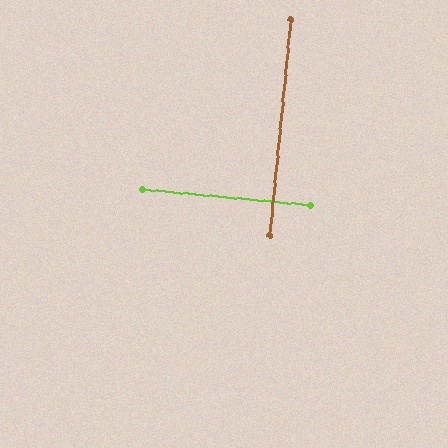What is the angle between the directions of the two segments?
Approximately 90 degrees.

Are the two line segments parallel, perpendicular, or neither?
Perpendicular — they meet at approximately 90°.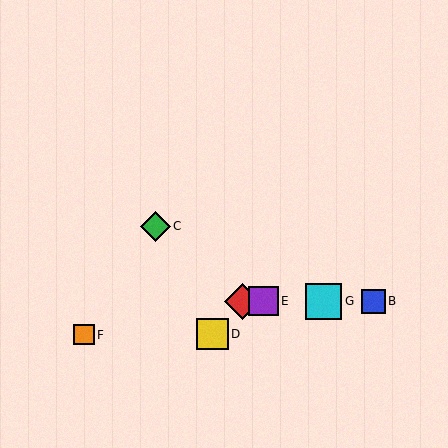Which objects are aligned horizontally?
Objects A, B, E, G are aligned horizontally.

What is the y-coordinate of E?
Object E is at y≈301.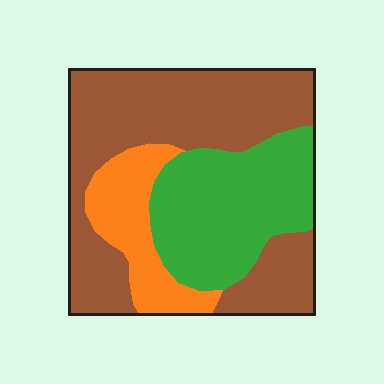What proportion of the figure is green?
Green covers 32% of the figure.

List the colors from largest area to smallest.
From largest to smallest: brown, green, orange.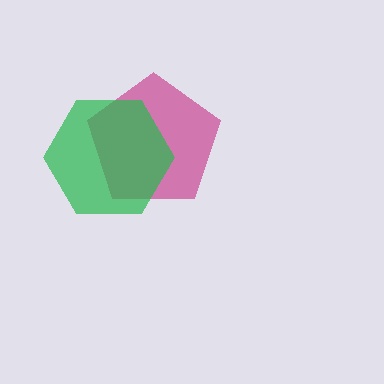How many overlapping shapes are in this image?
There are 2 overlapping shapes in the image.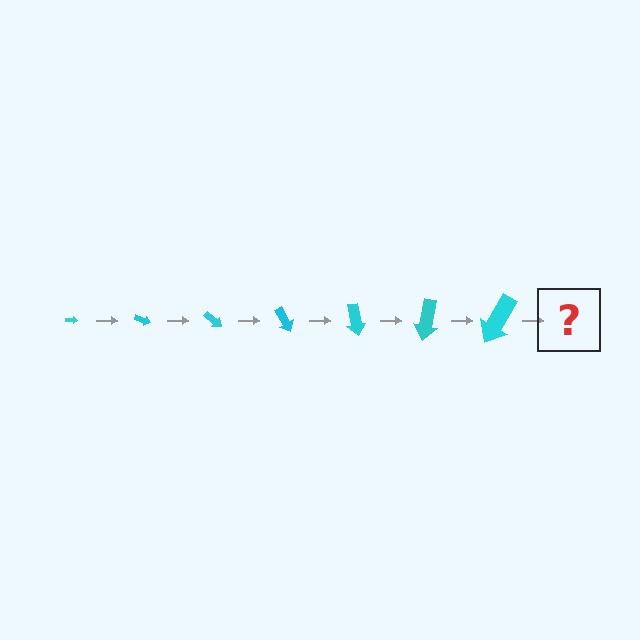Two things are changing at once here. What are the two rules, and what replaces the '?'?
The two rules are that the arrow grows larger each step and it rotates 20 degrees each step. The '?' should be an arrow, larger than the previous one and rotated 140 degrees from the start.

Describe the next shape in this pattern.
It should be an arrow, larger than the previous one and rotated 140 degrees from the start.